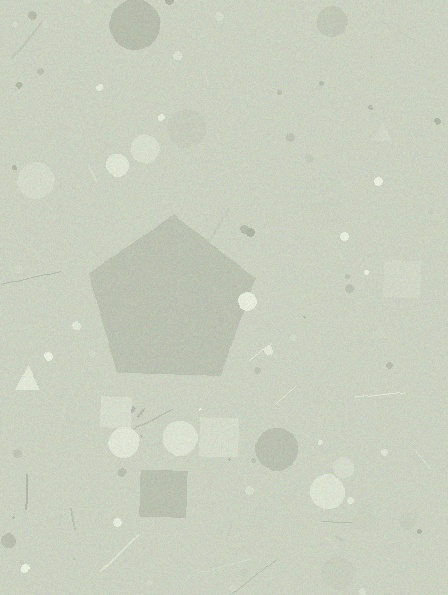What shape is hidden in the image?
A pentagon is hidden in the image.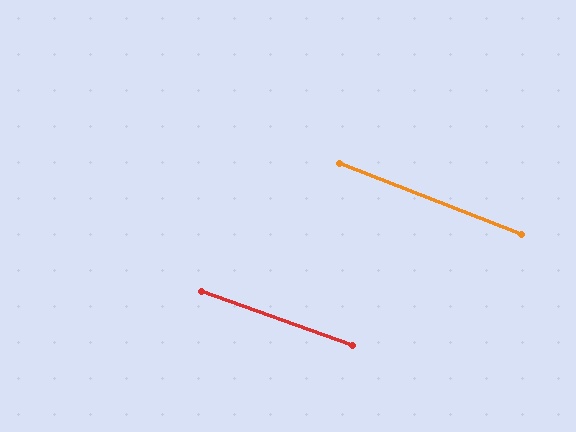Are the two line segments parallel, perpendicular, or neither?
Parallel — their directions differ by only 1.7°.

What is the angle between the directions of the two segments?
Approximately 2 degrees.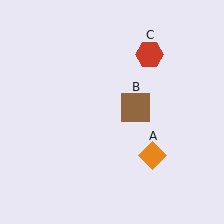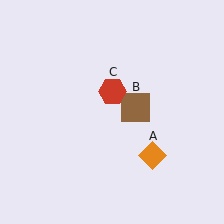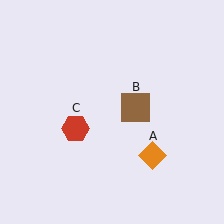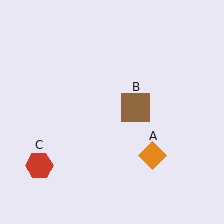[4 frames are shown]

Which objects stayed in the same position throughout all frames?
Orange diamond (object A) and brown square (object B) remained stationary.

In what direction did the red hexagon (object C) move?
The red hexagon (object C) moved down and to the left.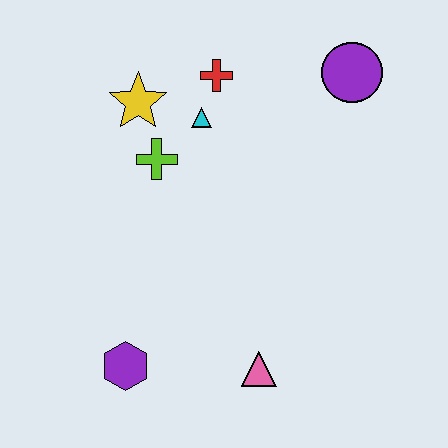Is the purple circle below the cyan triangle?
No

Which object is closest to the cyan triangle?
The red cross is closest to the cyan triangle.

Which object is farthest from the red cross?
The purple hexagon is farthest from the red cross.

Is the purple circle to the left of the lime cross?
No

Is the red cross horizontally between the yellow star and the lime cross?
No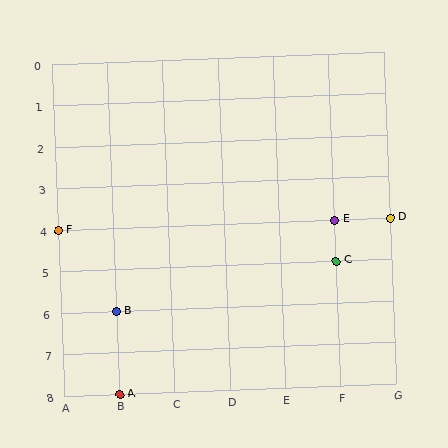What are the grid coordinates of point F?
Point F is at grid coordinates (A, 4).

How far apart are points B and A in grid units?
Points B and A are 2 rows apart.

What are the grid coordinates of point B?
Point B is at grid coordinates (B, 6).